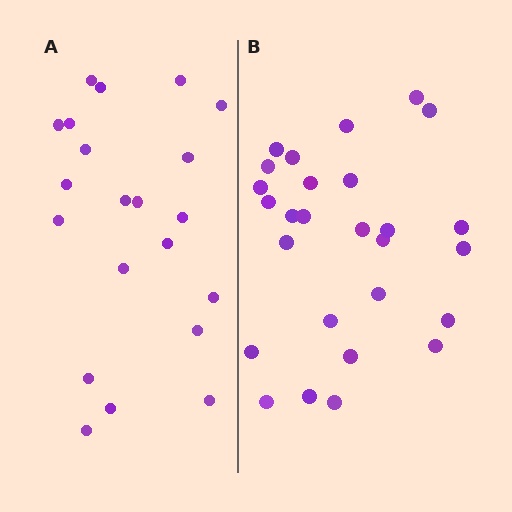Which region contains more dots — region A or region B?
Region B (the right region) has more dots.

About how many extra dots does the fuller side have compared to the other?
Region B has about 6 more dots than region A.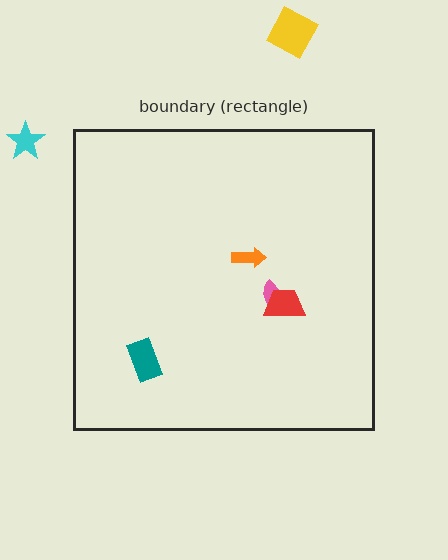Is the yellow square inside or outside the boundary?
Outside.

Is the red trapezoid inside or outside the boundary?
Inside.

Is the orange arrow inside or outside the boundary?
Inside.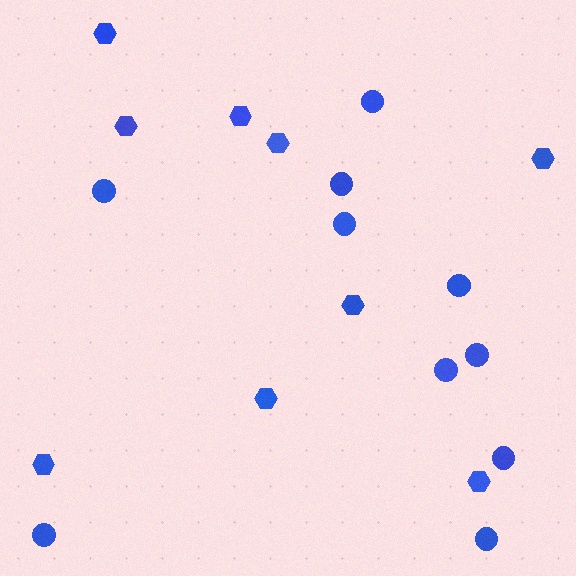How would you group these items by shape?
There are 2 groups: one group of hexagons (9) and one group of circles (10).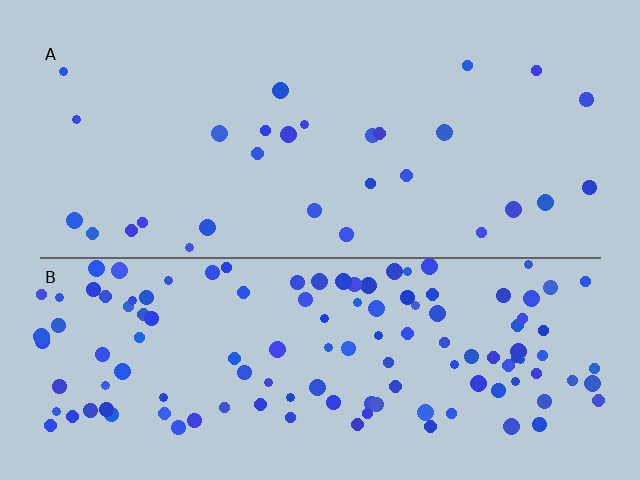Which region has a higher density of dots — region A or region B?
B (the bottom).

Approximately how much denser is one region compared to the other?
Approximately 4.3× — region B over region A.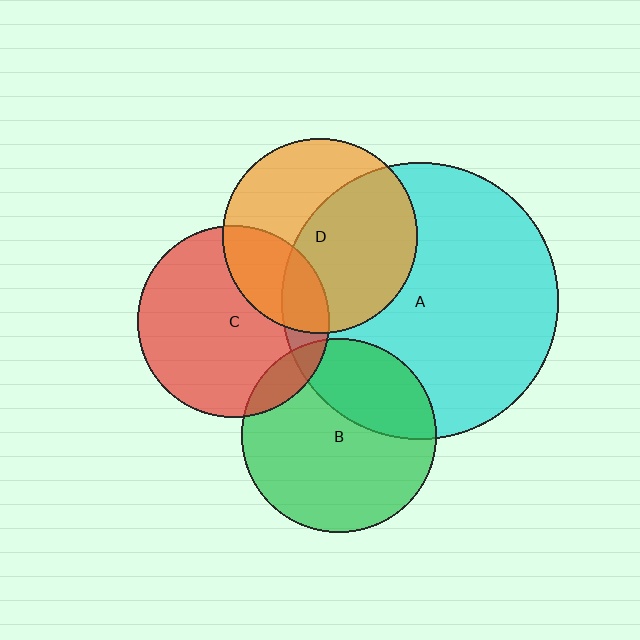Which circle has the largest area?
Circle A (cyan).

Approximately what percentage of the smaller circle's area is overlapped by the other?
Approximately 15%.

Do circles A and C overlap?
Yes.